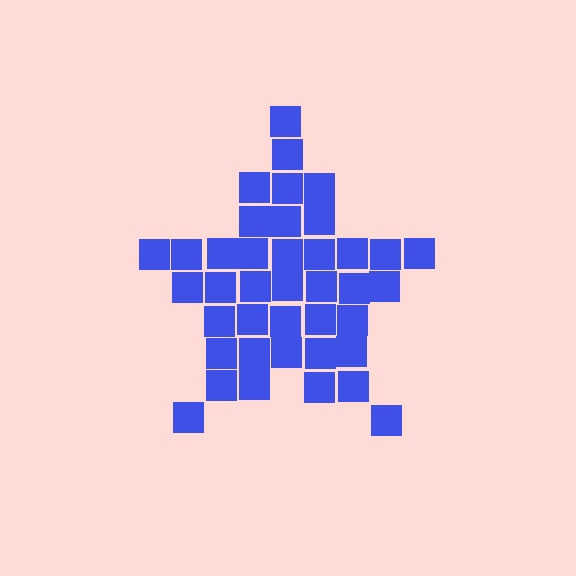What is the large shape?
The large shape is a star.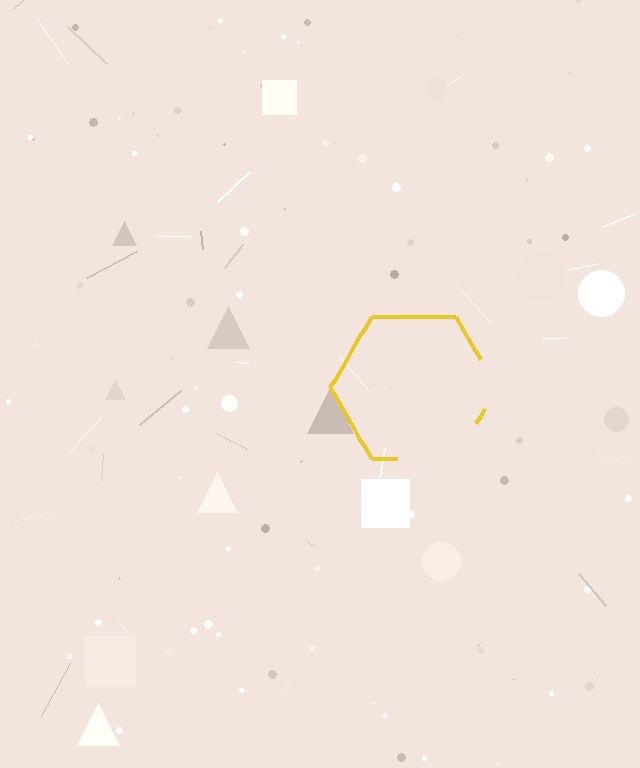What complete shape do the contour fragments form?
The contour fragments form a hexagon.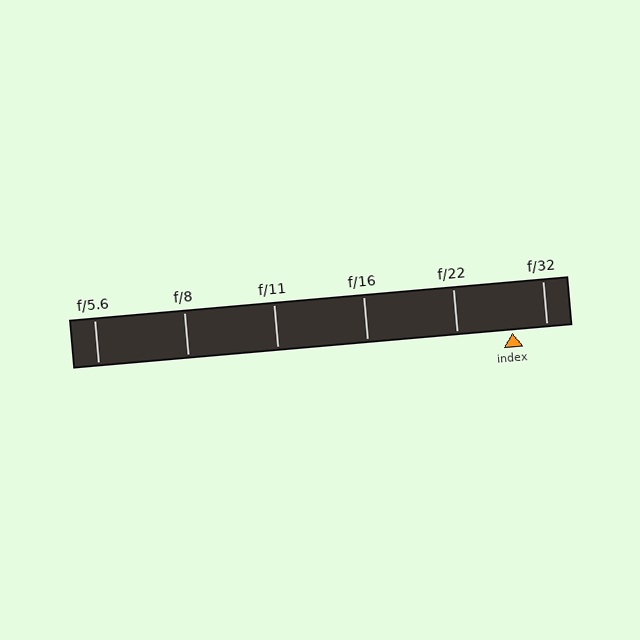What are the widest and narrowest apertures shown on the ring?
The widest aperture shown is f/5.6 and the narrowest is f/32.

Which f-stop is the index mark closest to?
The index mark is closest to f/32.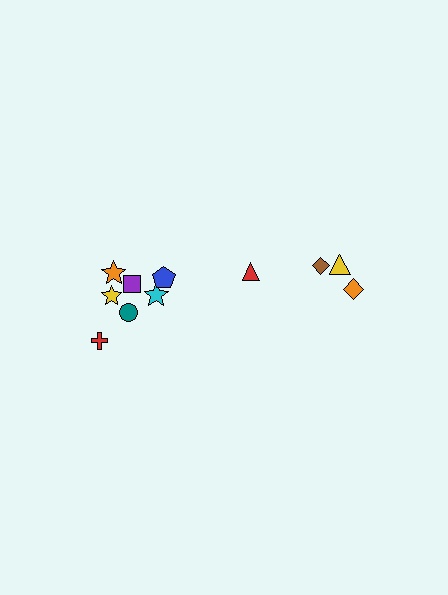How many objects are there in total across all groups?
There are 11 objects.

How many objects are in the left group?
There are 7 objects.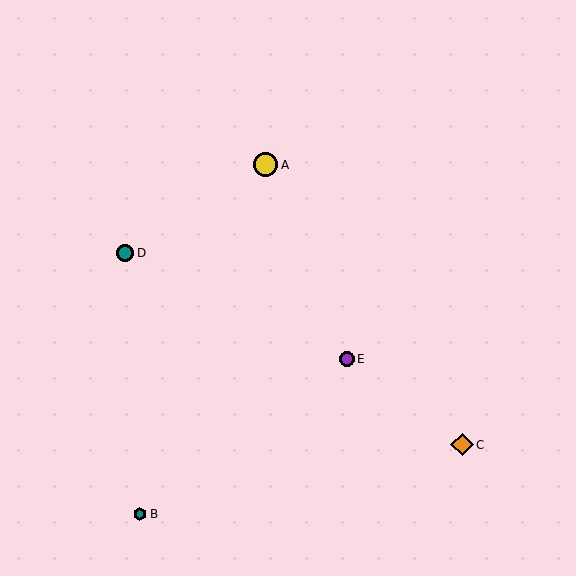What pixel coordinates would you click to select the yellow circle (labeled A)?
Click at (266, 165) to select the yellow circle A.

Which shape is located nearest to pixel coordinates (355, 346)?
The purple circle (labeled E) at (347, 359) is nearest to that location.